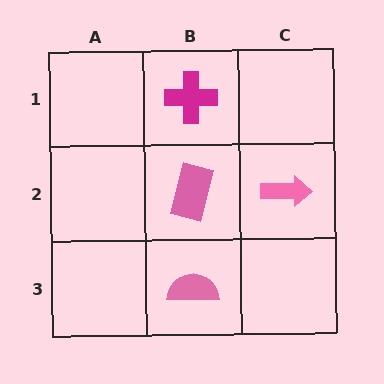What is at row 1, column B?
A magenta cross.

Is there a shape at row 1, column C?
No, that cell is empty.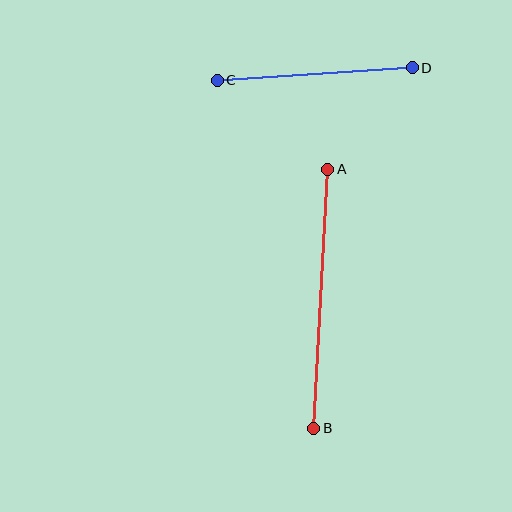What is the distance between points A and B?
The distance is approximately 260 pixels.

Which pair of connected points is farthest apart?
Points A and B are farthest apart.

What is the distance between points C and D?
The distance is approximately 195 pixels.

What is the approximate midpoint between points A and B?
The midpoint is at approximately (321, 299) pixels.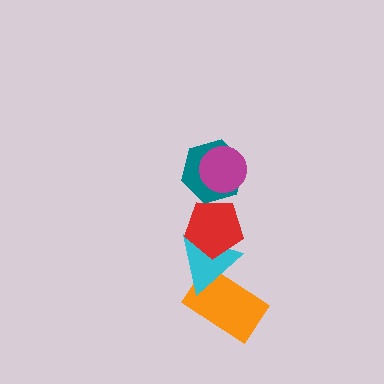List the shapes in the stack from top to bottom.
From top to bottom: the magenta circle, the teal hexagon, the red pentagon, the cyan triangle, the orange rectangle.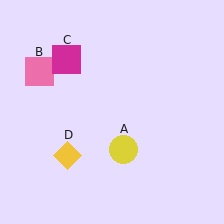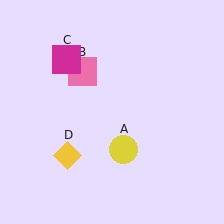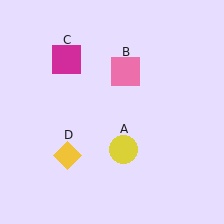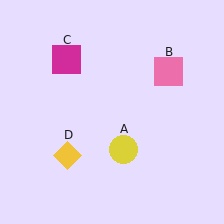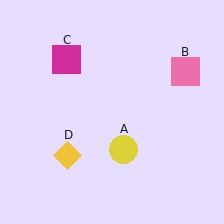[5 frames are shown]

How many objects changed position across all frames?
1 object changed position: pink square (object B).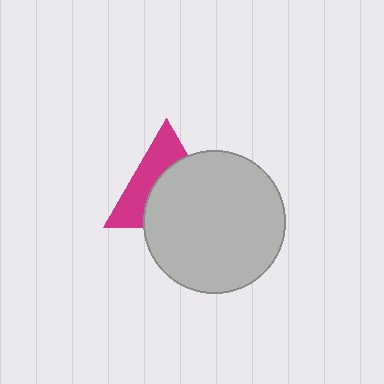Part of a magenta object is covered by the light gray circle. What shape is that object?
It is a triangle.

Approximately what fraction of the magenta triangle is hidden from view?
Roughly 57% of the magenta triangle is hidden behind the light gray circle.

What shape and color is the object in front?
The object in front is a light gray circle.